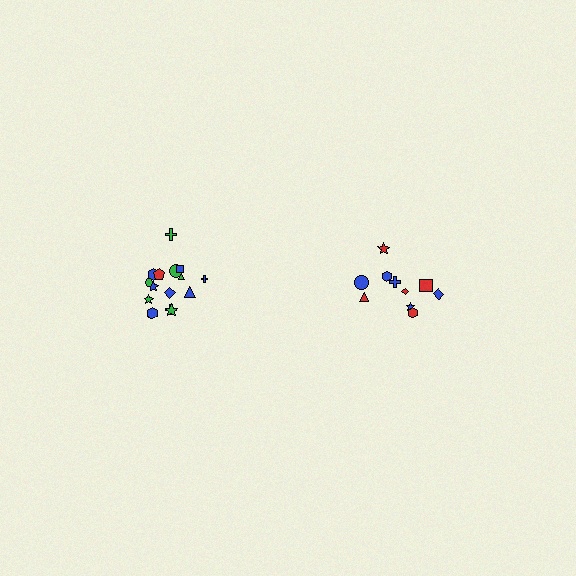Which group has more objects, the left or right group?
The left group.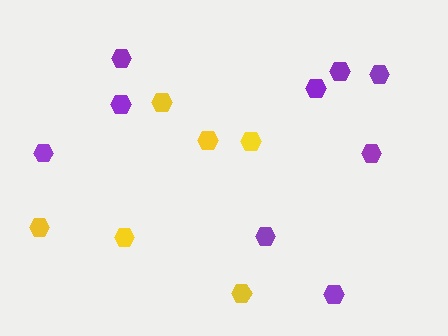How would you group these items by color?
There are 2 groups: one group of yellow hexagons (6) and one group of purple hexagons (9).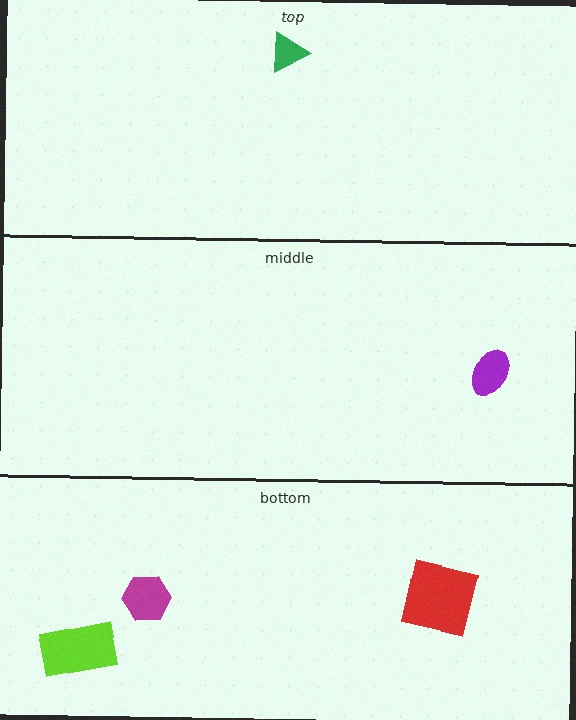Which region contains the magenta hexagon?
The bottom region.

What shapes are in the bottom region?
The red square, the lime rectangle, the magenta hexagon.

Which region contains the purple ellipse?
The middle region.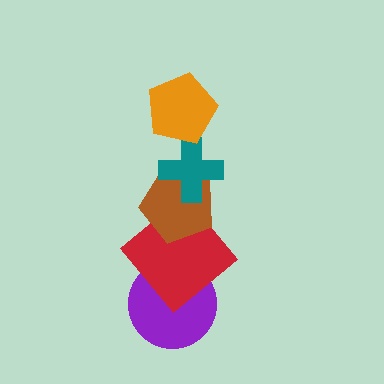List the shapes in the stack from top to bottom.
From top to bottom: the orange pentagon, the teal cross, the brown pentagon, the red diamond, the purple circle.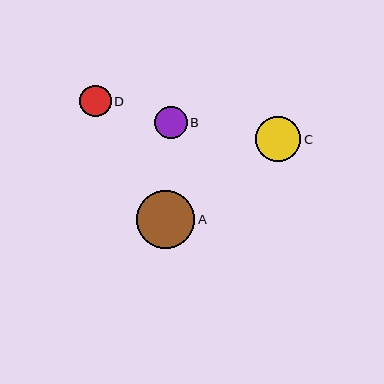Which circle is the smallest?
Circle D is the smallest with a size of approximately 32 pixels.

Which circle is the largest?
Circle A is the largest with a size of approximately 58 pixels.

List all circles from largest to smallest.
From largest to smallest: A, C, B, D.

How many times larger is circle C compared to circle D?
Circle C is approximately 1.4 times the size of circle D.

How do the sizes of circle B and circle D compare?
Circle B and circle D are approximately the same size.